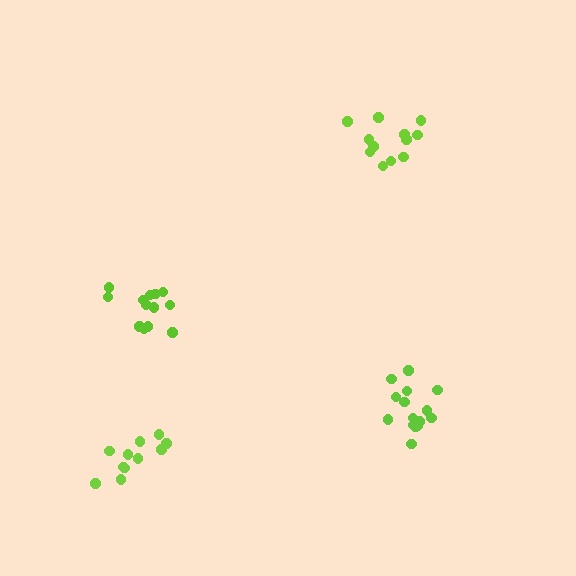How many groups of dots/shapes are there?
There are 4 groups.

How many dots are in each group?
Group 1: 12 dots, Group 2: 11 dots, Group 3: 15 dots, Group 4: 13 dots (51 total).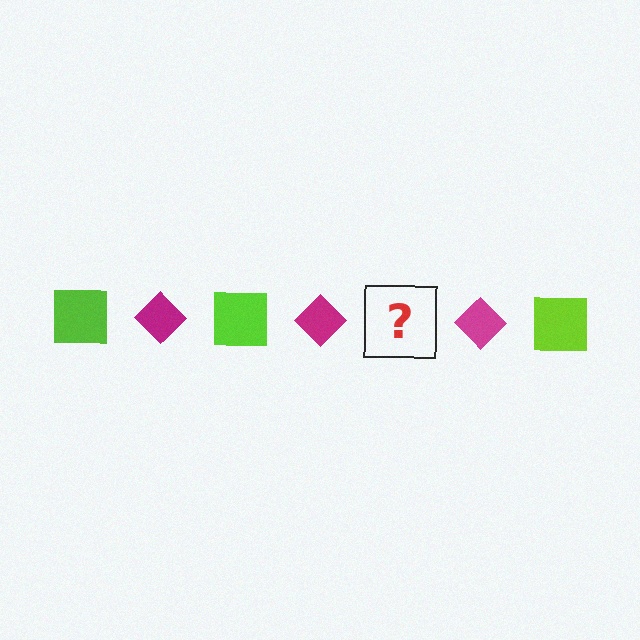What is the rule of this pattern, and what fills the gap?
The rule is that the pattern alternates between lime square and magenta diamond. The gap should be filled with a lime square.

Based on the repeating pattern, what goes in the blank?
The blank should be a lime square.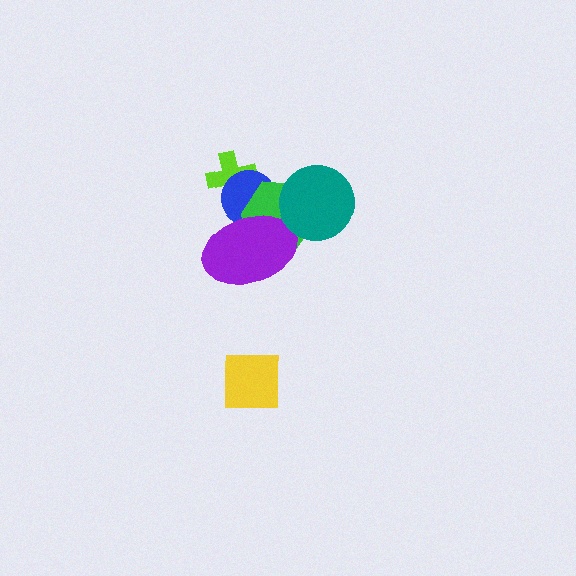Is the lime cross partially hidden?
Yes, it is partially covered by another shape.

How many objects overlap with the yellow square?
0 objects overlap with the yellow square.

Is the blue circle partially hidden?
Yes, it is partially covered by another shape.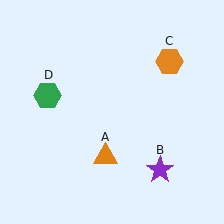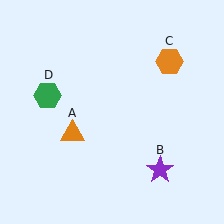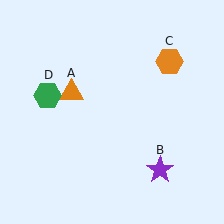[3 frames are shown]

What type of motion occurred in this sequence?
The orange triangle (object A) rotated clockwise around the center of the scene.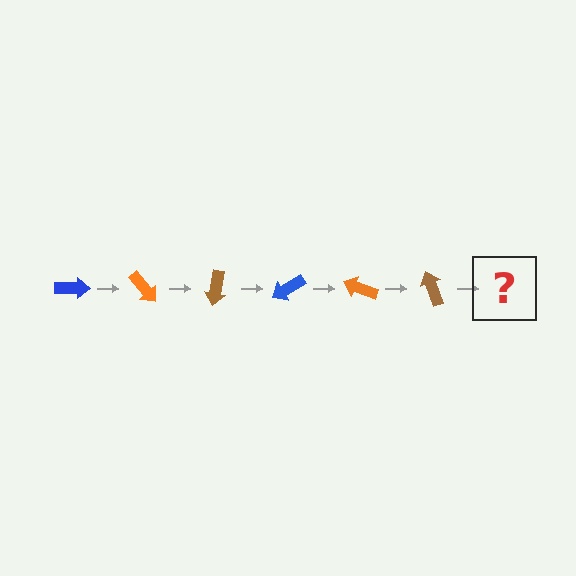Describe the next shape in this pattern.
It should be a blue arrow, rotated 300 degrees from the start.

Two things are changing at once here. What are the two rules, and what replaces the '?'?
The two rules are that it rotates 50 degrees each step and the color cycles through blue, orange, and brown. The '?' should be a blue arrow, rotated 300 degrees from the start.